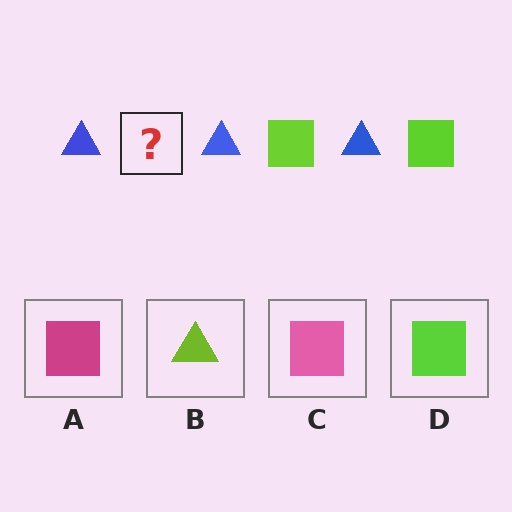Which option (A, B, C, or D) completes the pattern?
D.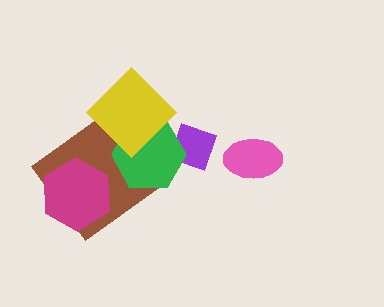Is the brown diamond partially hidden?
Yes, it is partially covered by another shape.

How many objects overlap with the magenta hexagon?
1 object overlaps with the magenta hexagon.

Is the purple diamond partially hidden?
Yes, it is partially covered by another shape.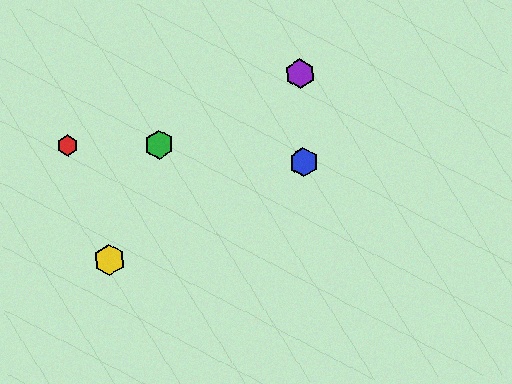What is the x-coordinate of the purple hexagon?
The purple hexagon is at x≈300.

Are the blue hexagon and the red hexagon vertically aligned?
No, the blue hexagon is at x≈304 and the red hexagon is at x≈68.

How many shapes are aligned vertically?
2 shapes (the blue hexagon, the purple hexagon) are aligned vertically.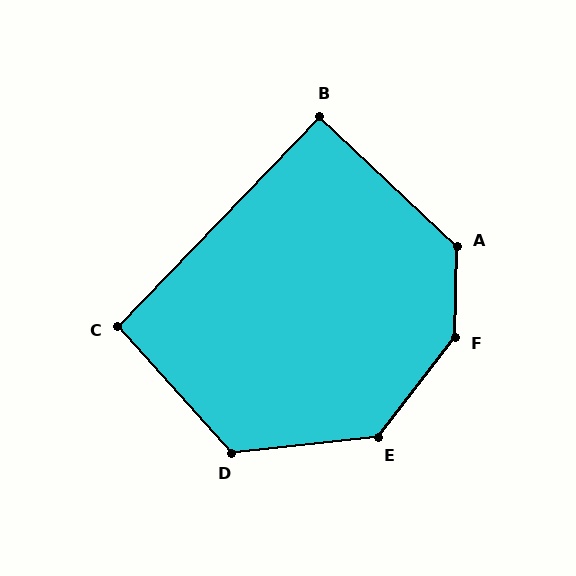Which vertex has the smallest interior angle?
B, at approximately 91 degrees.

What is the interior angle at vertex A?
Approximately 132 degrees (obtuse).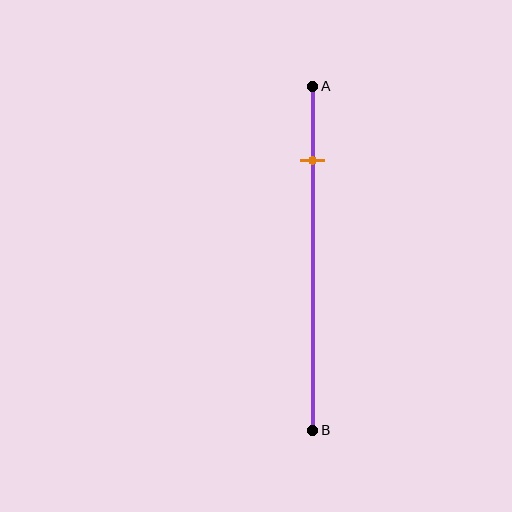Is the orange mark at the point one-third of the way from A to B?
No, the mark is at about 20% from A, not at the 33% one-third point.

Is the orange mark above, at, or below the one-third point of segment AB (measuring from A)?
The orange mark is above the one-third point of segment AB.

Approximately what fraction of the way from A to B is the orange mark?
The orange mark is approximately 20% of the way from A to B.